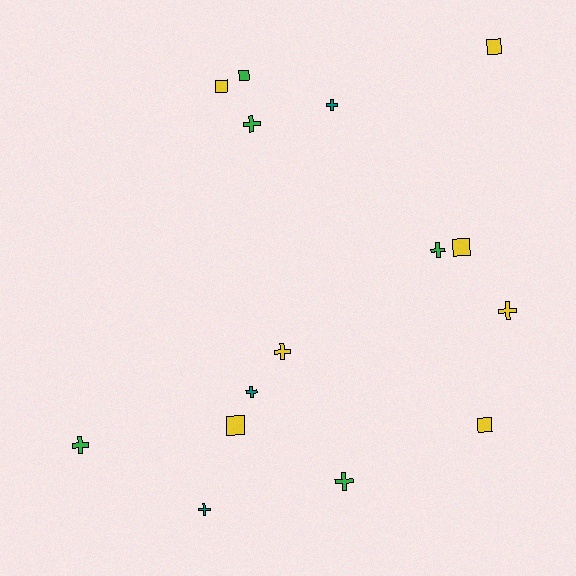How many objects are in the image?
There are 15 objects.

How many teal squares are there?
There are no teal squares.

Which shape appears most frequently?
Cross, with 9 objects.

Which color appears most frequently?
Yellow, with 7 objects.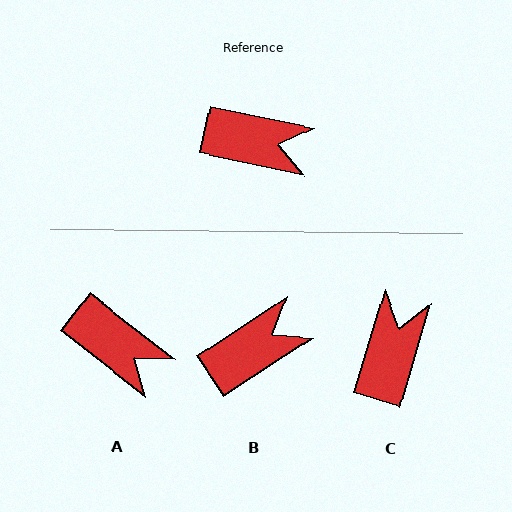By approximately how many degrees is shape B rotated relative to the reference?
Approximately 45 degrees counter-clockwise.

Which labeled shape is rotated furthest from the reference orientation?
C, about 85 degrees away.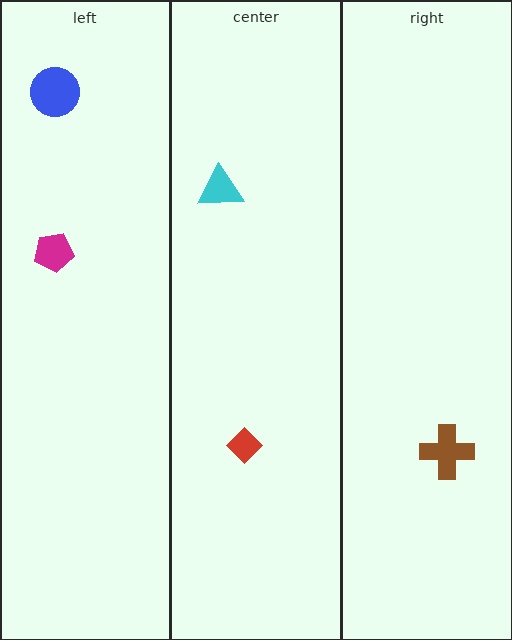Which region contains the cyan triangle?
The center region.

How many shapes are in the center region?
2.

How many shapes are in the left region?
2.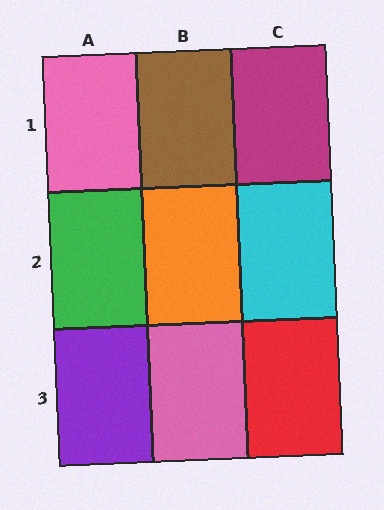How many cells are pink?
2 cells are pink.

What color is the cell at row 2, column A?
Green.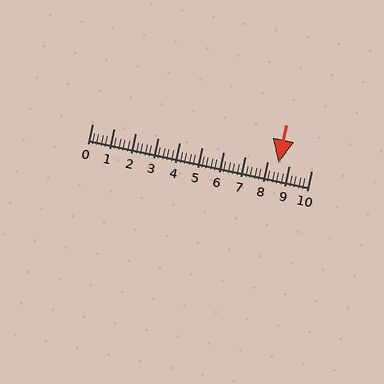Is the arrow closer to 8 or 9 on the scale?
The arrow is closer to 9.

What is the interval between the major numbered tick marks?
The major tick marks are spaced 1 units apart.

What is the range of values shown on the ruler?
The ruler shows values from 0 to 10.